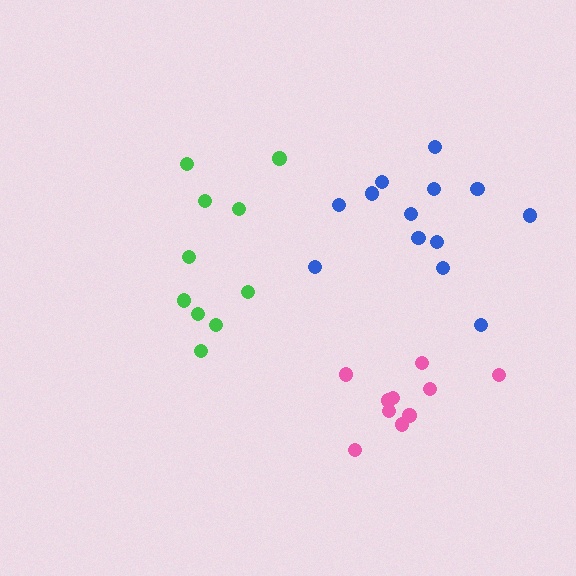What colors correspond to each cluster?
The clusters are colored: blue, pink, green.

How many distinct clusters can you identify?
There are 3 distinct clusters.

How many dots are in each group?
Group 1: 13 dots, Group 2: 10 dots, Group 3: 10 dots (33 total).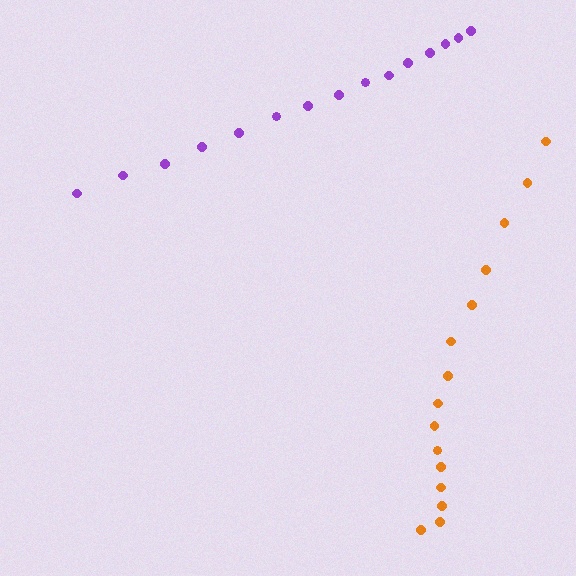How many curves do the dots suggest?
There are 2 distinct paths.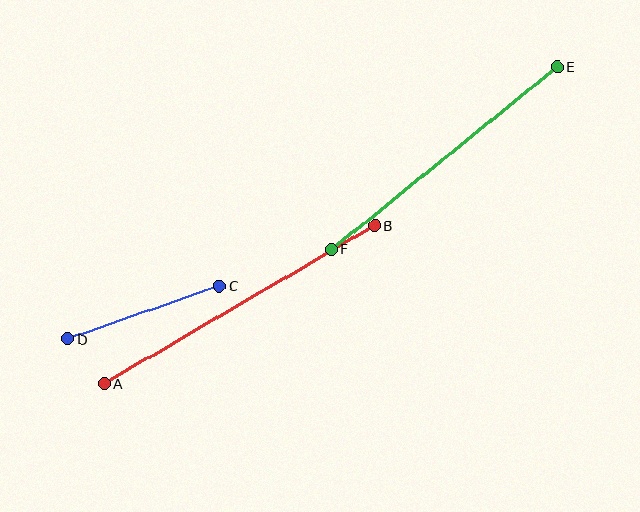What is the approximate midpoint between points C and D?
The midpoint is at approximately (143, 312) pixels.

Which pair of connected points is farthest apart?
Points A and B are farthest apart.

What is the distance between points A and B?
The distance is approximately 313 pixels.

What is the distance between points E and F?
The distance is approximately 290 pixels.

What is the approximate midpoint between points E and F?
The midpoint is at approximately (444, 158) pixels.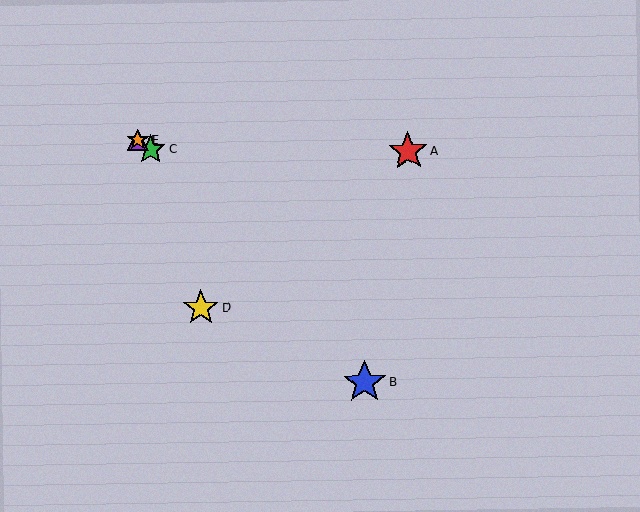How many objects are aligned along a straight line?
3 objects (C, E, F) are aligned along a straight line.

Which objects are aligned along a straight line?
Objects C, E, F are aligned along a straight line.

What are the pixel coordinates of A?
Object A is at (408, 151).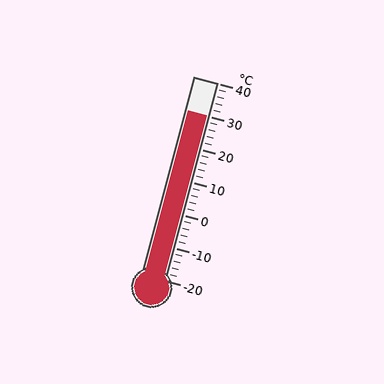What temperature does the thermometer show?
The thermometer shows approximately 30°C.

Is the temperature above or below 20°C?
The temperature is above 20°C.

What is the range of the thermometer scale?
The thermometer scale ranges from -20°C to 40°C.